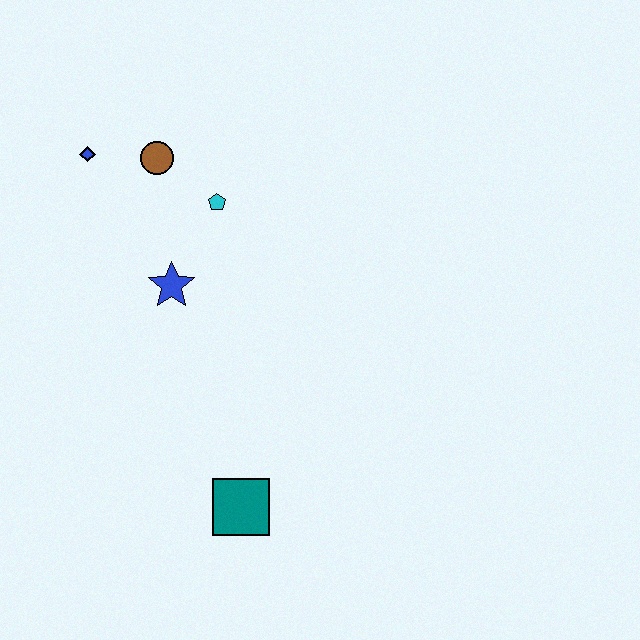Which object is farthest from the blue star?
The teal square is farthest from the blue star.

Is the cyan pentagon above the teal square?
Yes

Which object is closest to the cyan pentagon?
The brown circle is closest to the cyan pentagon.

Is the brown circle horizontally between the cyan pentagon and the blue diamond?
Yes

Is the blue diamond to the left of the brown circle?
Yes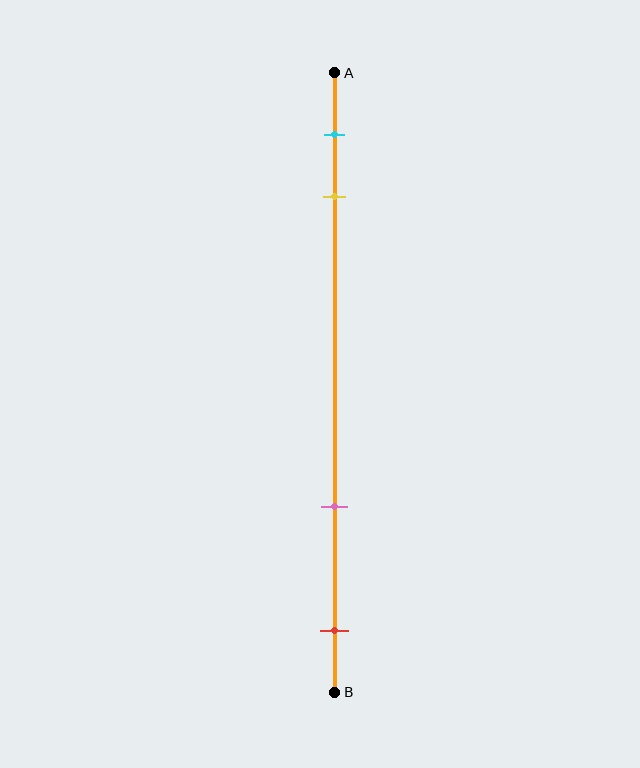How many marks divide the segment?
There are 4 marks dividing the segment.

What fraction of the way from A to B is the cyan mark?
The cyan mark is approximately 10% (0.1) of the way from A to B.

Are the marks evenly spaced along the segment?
No, the marks are not evenly spaced.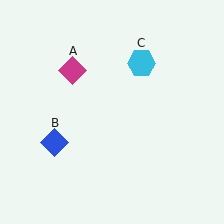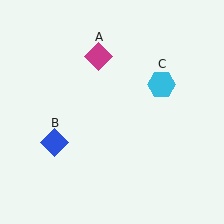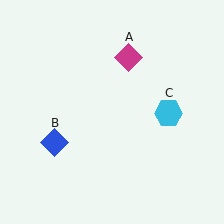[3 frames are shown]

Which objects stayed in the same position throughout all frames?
Blue diamond (object B) remained stationary.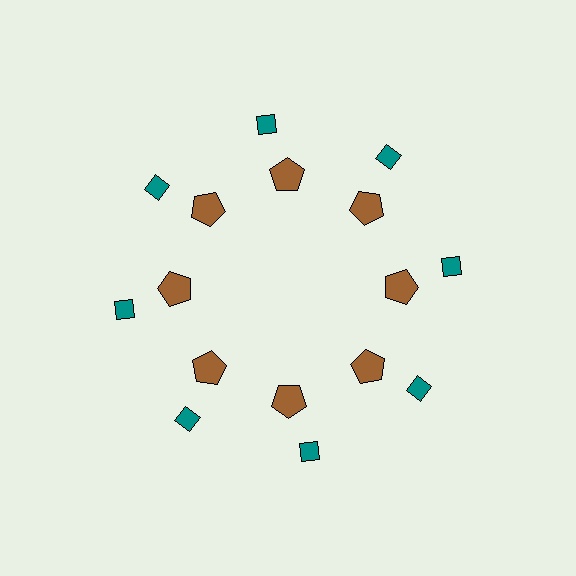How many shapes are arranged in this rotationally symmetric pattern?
There are 16 shapes, arranged in 8 groups of 2.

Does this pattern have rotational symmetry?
Yes, this pattern has 8-fold rotational symmetry. It looks the same after rotating 45 degrees around the center.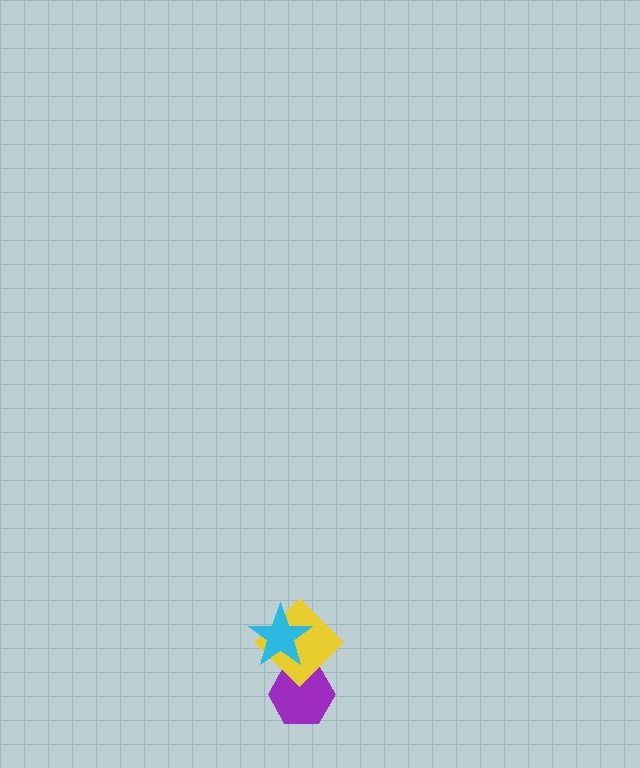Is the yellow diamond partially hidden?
Yes, it is partially covered by another shape.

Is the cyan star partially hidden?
No, no other shape covers it.